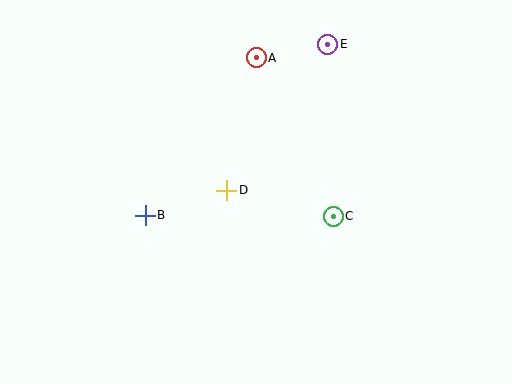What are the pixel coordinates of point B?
Point B is at (145, 215).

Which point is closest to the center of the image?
Point D at (227, 190) is closest to the center.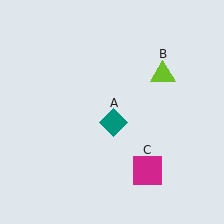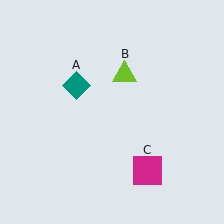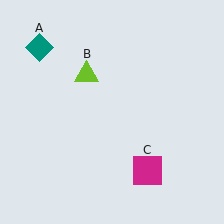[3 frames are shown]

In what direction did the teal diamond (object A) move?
The teal diamond (object A) moved up and to the left.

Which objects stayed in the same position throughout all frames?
Magenta square (object C) remained stationary.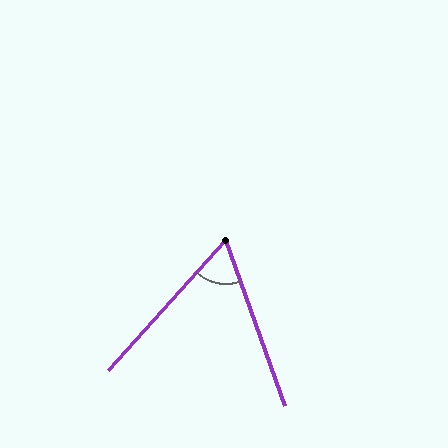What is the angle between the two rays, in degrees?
Approximately 62 degrees.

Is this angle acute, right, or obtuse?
It is acute.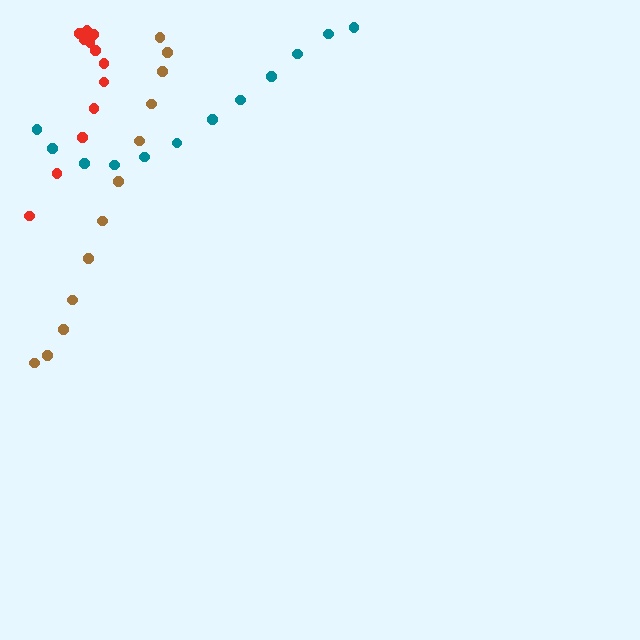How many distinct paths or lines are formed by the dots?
There are 3 distinct paths.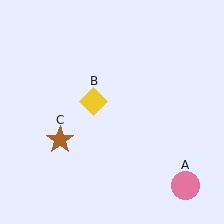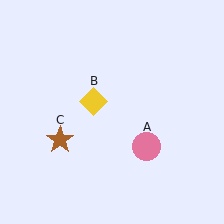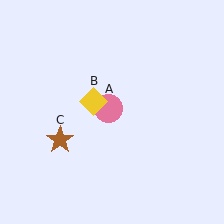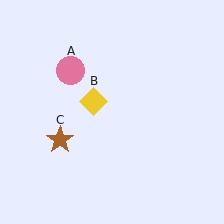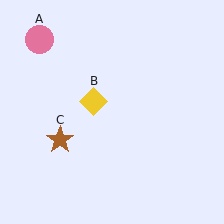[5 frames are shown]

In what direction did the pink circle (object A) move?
The pink circle (object A) moved up and to the left.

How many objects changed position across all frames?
1 object changed position: pink circle (object A).